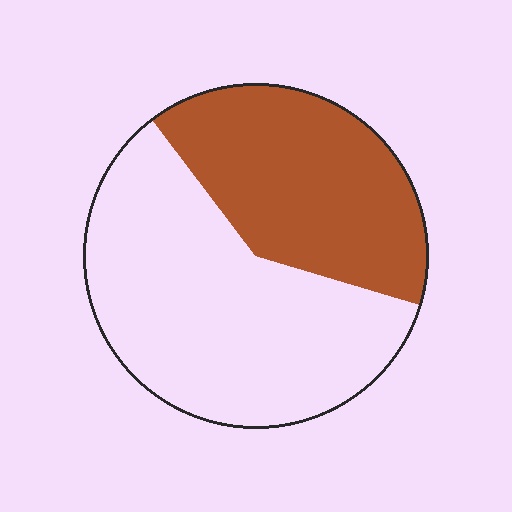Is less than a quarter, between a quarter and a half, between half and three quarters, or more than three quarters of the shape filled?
Between a quarter and a half.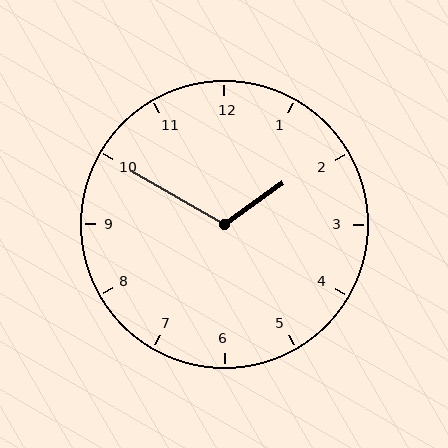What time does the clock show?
1:50.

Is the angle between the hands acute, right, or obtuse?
It is obtuse.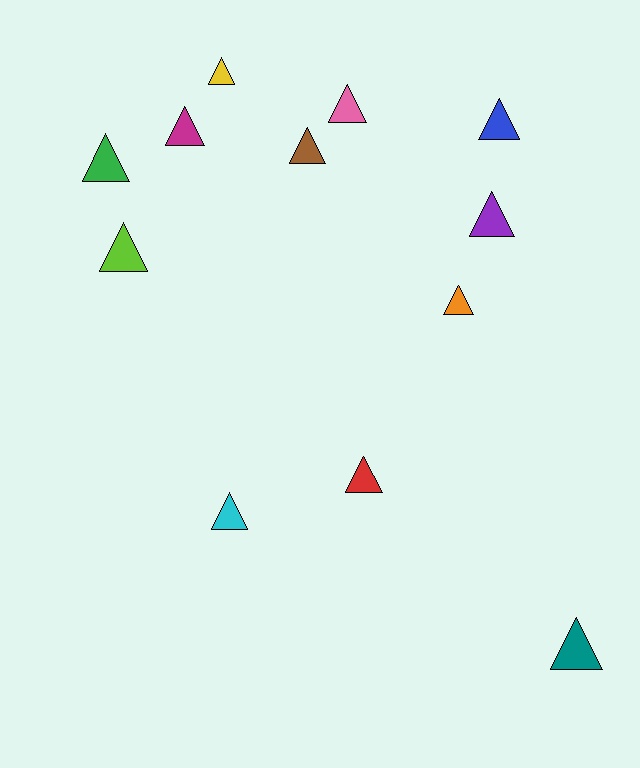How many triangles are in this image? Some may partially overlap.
There are 12 triangles.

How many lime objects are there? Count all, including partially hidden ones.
There is 1 lime object.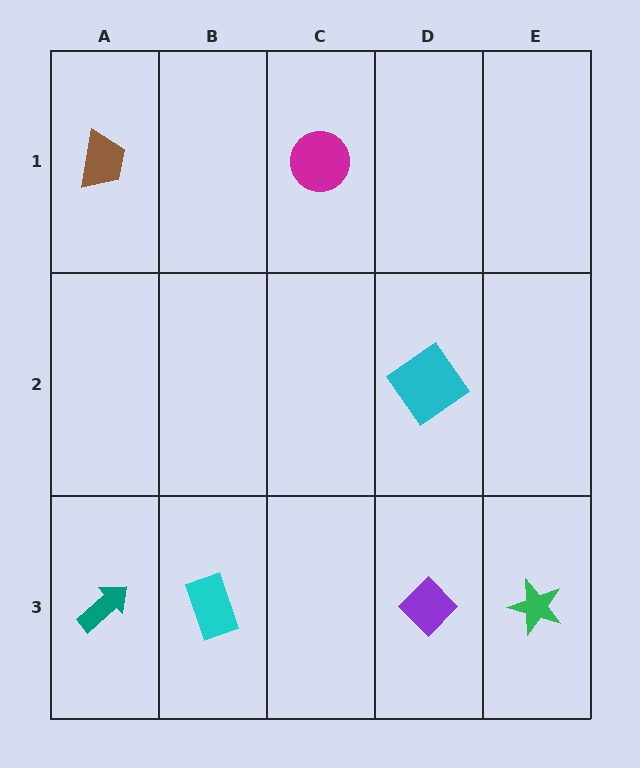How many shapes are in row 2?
1 shape.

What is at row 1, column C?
A magenta circle.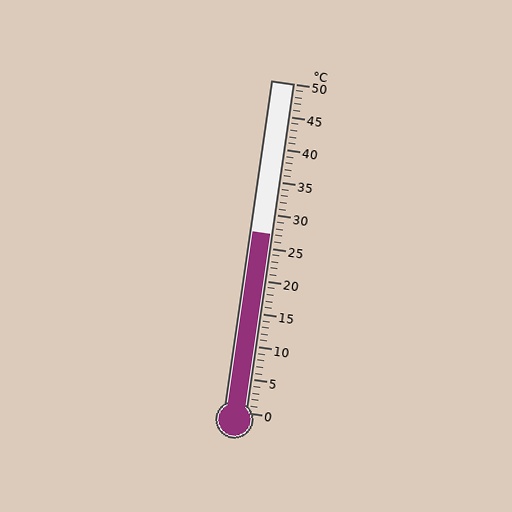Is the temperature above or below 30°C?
The temperature is below 30°C.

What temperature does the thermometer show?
The thermometer shows approximately 27°C.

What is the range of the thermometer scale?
The thermometer scale ranges from 0°C to 50°C.